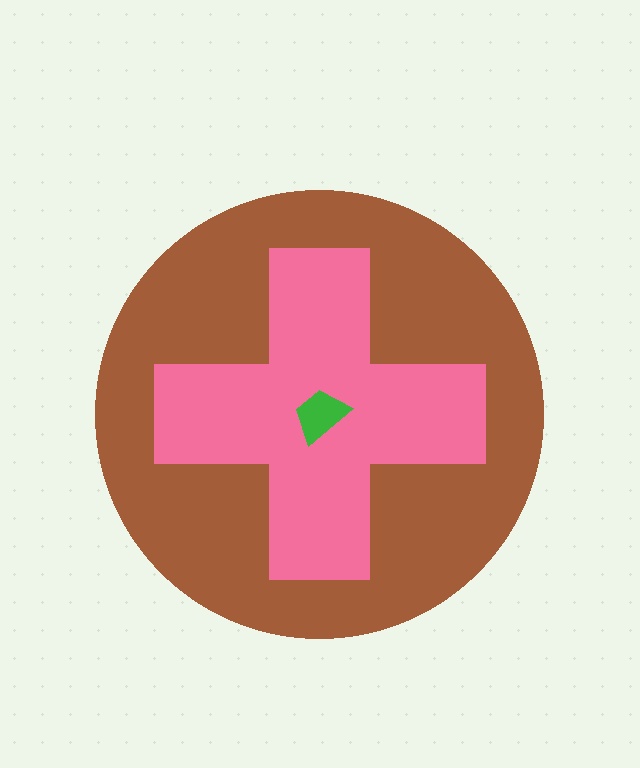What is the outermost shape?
The brown circle.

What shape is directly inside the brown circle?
The pink cross.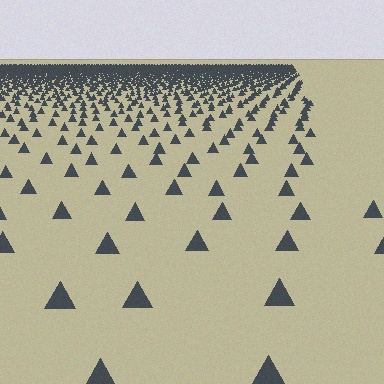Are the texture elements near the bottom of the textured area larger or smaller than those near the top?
Larger. Near the bottom, elements are closer to the viewer and appear at a bigger on-screen size.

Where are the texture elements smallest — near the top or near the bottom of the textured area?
Near the top.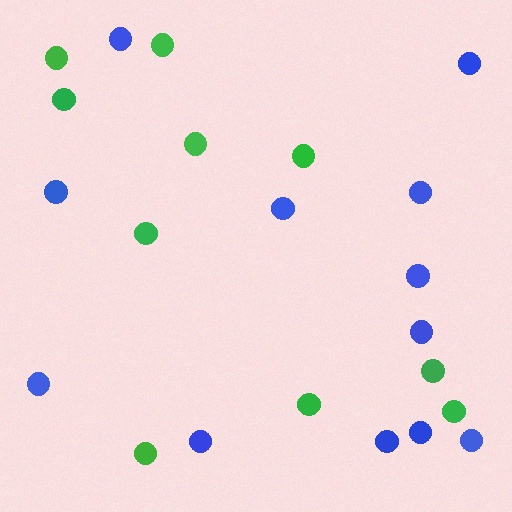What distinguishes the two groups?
There are 2 groups: one group of green circles (10) and one group of blue circles (12).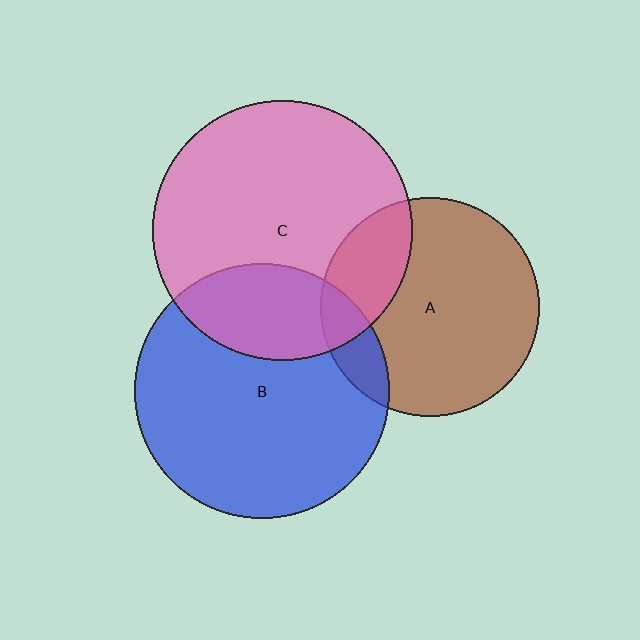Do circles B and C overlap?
Yes.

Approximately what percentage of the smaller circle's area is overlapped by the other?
Approximately 25%.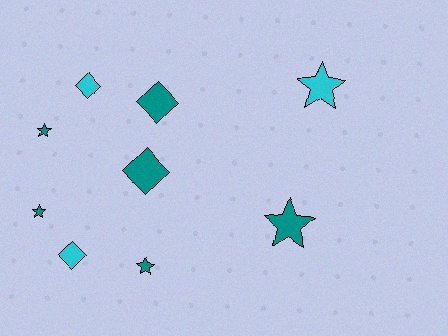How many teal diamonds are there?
There are 2 teal diamonds.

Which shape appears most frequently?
Star, with 5 objects.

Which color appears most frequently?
Teal, with 6 objects.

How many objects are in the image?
There are 9 objects.